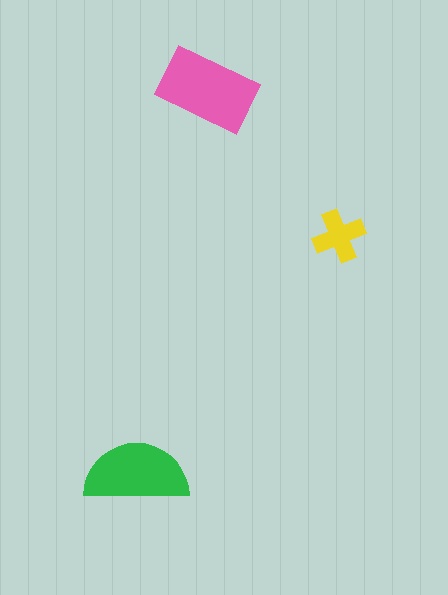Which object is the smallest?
The yellow cross.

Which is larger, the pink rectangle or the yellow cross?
The pink rectangle.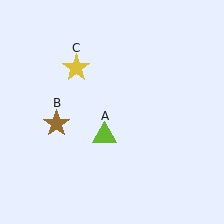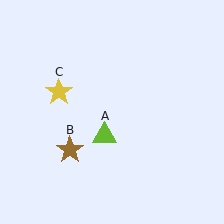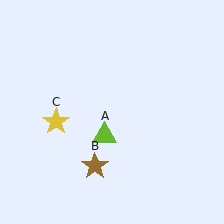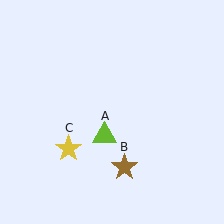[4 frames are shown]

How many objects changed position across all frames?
2 objects changed position: brown star (object B), yellow star (object C).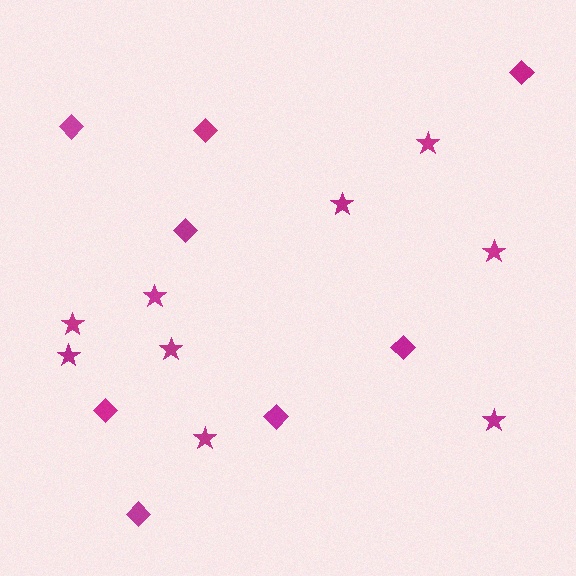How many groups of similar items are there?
There are 2 groups: one group of diamonds (8) and one group of stars (9).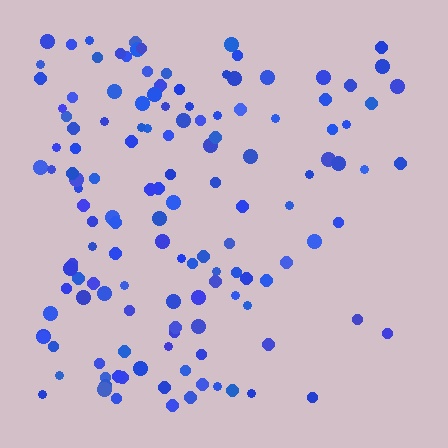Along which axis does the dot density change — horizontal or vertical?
Horizontal.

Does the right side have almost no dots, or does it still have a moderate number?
Still a moderate number, just noticeably fewer than the left.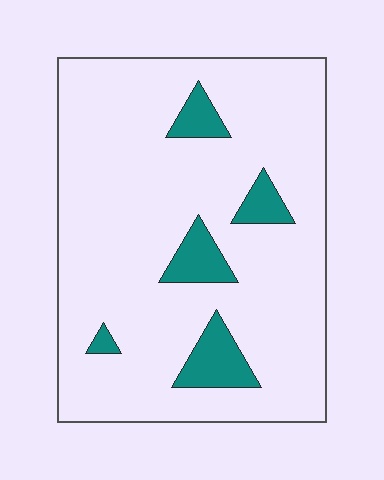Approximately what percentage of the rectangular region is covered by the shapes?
Approximately 10%.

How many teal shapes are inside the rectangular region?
5.